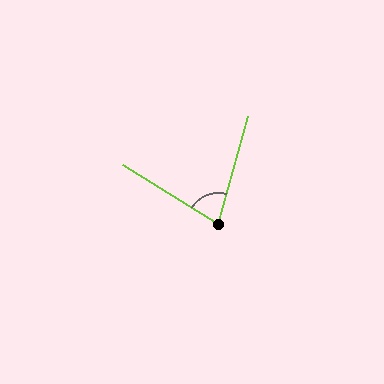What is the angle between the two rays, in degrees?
Approximately 74 degrees.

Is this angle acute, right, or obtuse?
It is acute.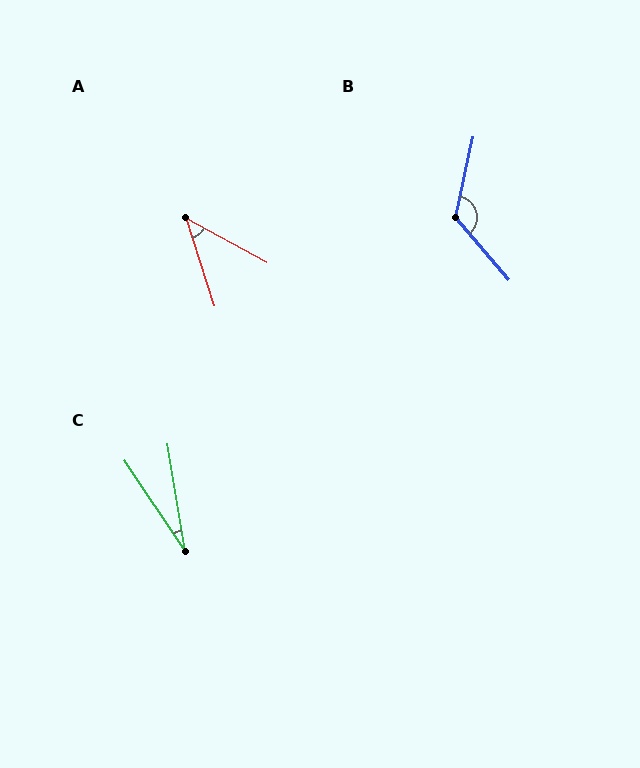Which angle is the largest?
B, at approximately 127 degrees.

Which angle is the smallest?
C, at approximately 25 degrees.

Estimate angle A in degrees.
Approximately 43 degrees.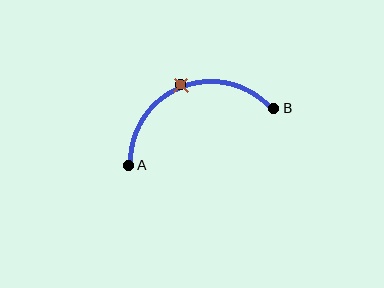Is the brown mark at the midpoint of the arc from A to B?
Yes. The brown mark lies on the arc at equal arc-length from both A and B — it is the arc midpoint.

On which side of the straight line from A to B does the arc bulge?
The arc bulges above the straight line connecting A and B.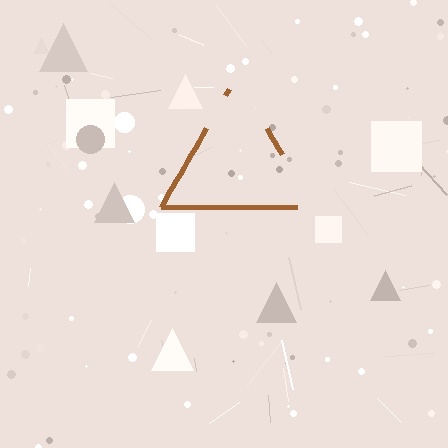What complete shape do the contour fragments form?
The contour fragments form a triangle.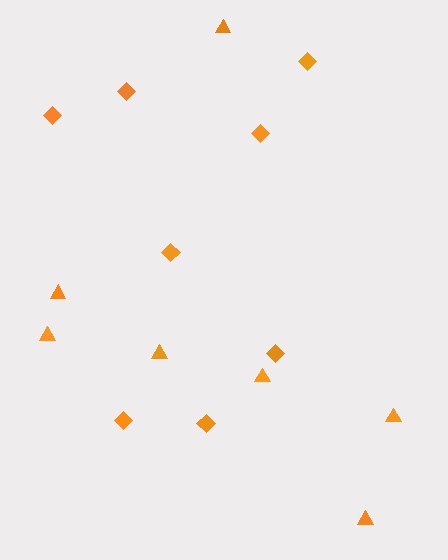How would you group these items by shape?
There are 2 groups: one group of diamonds (8) and one group of triangles (7).